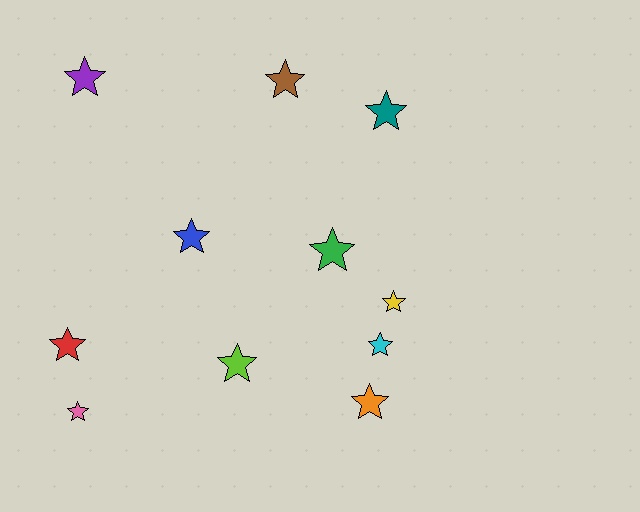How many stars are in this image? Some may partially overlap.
There are 11 stars.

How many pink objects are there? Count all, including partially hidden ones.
There is 1 pink object.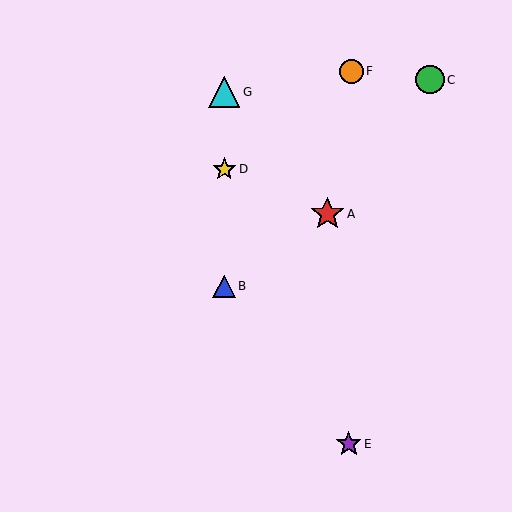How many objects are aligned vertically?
3 objects (B, D, G) are aligned vertically.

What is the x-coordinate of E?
Object E is at x≈349.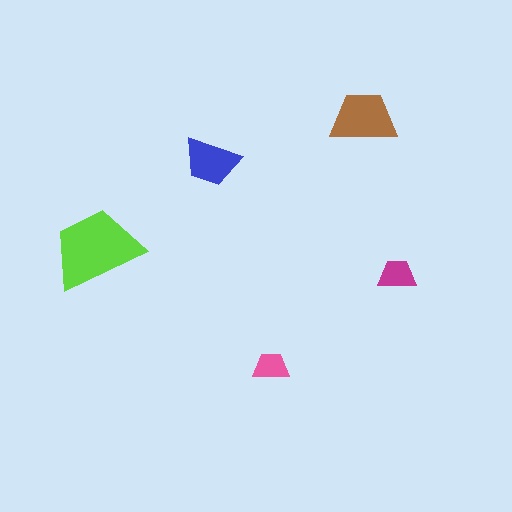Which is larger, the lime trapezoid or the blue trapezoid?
The lime one.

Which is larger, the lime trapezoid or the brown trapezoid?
The lime one.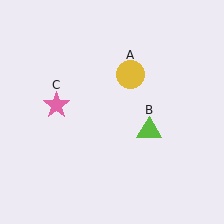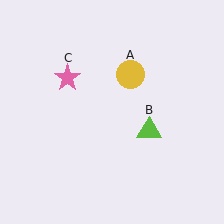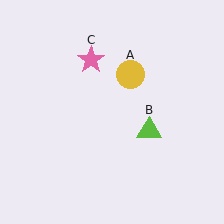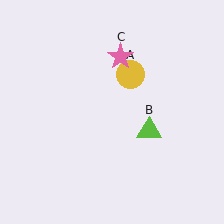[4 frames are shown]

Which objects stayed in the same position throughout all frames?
Yellow circle (object A) and lime triangle (object B) remained stationary.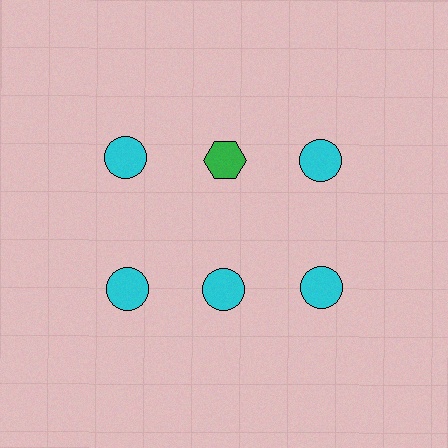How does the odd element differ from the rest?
It differs in both color (green instead of cyan) and shape (hexagon instead of circle).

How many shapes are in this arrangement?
There are 6 shapes arranged in a grid pattern.